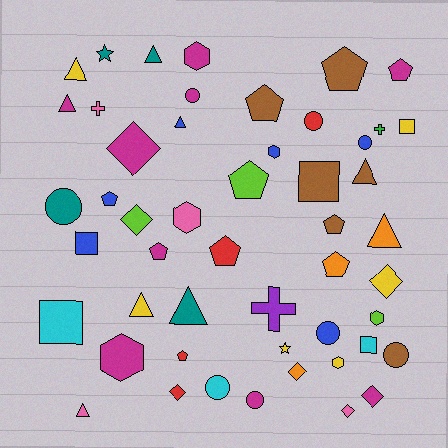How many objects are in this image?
There are 50 objects.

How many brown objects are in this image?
There are 6 brown objects.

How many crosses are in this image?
There are 3 crosses.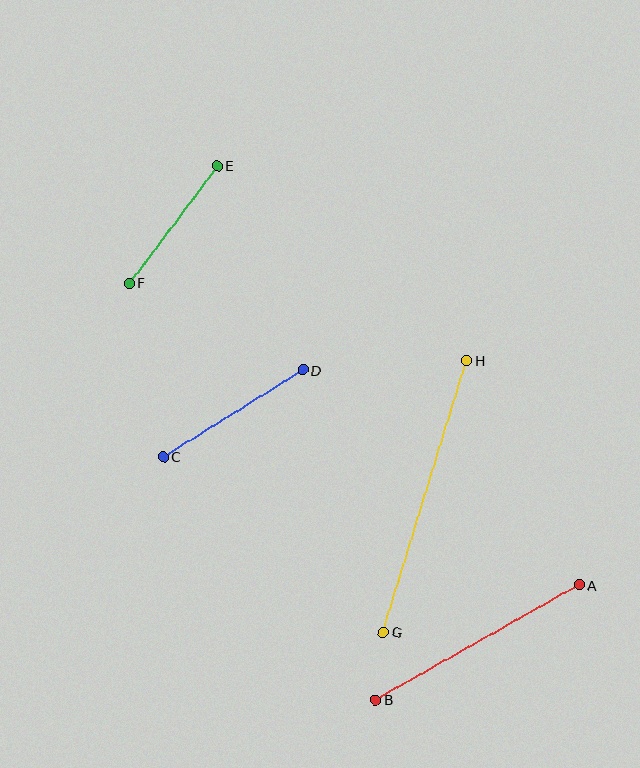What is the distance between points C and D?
The distance is approximately 164 pixels.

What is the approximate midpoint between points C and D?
The midpoint is at approximately (233, 413) pixels.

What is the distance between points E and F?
The distance is approximately 147 pixels.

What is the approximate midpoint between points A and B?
The midpoint is at approximately (477, 642) pixels.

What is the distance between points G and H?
The distance is approximately 284 pixels.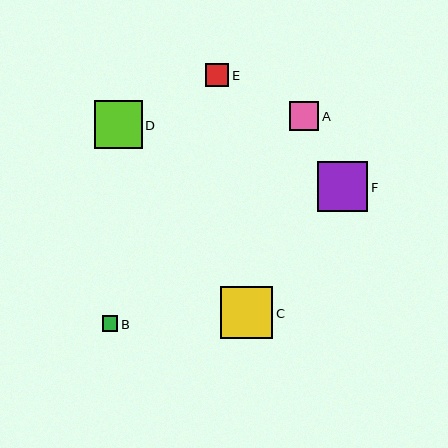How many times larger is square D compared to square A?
Square D is approximately 1.7 times the size of square A.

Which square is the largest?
Square C is the largest with a size of approximately 52 pixels.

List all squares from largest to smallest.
From largest to smallest: C, F, D, A, E, B.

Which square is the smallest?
Square B is the smallest with a size of approximately 15 pixels.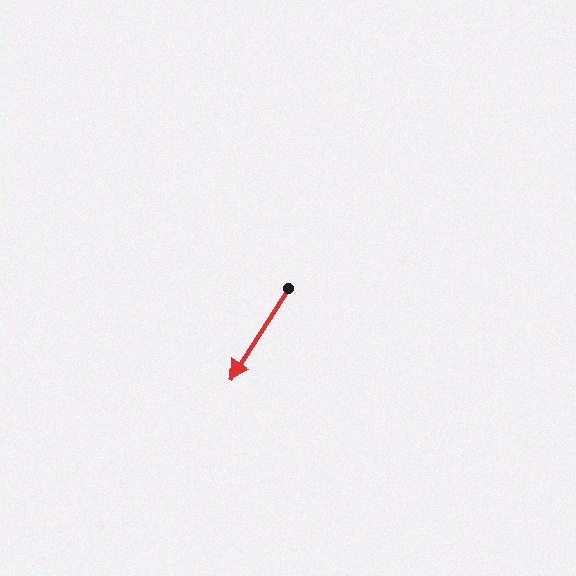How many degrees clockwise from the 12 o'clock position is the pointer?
Approximately 212 degrees.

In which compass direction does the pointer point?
Southwest.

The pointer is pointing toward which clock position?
Roughly 7 o'clock.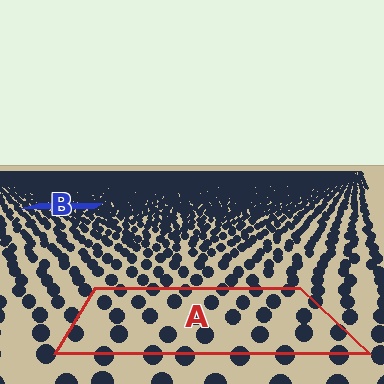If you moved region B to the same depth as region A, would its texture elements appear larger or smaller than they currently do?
They would appear larger. At a closer depth, the same texture elements are projected at a bigger on-screen size.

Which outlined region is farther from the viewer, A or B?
Region B is farther from the viewer — the texture elements inside it appear smaller and more densely packed.